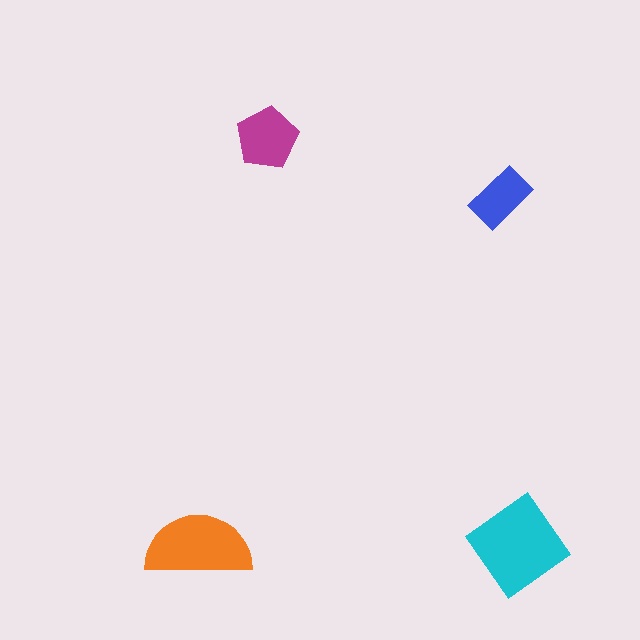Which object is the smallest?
The blue rectangle.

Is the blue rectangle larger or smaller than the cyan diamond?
Smaller.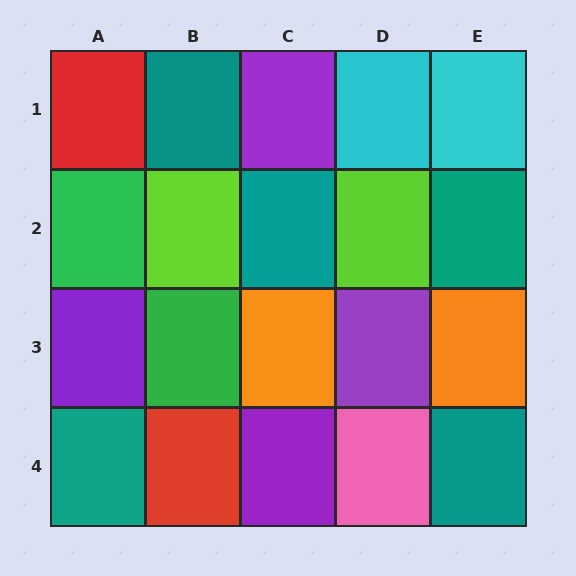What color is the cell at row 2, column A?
Green.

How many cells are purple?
4 cells are purple.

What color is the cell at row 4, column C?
Purple.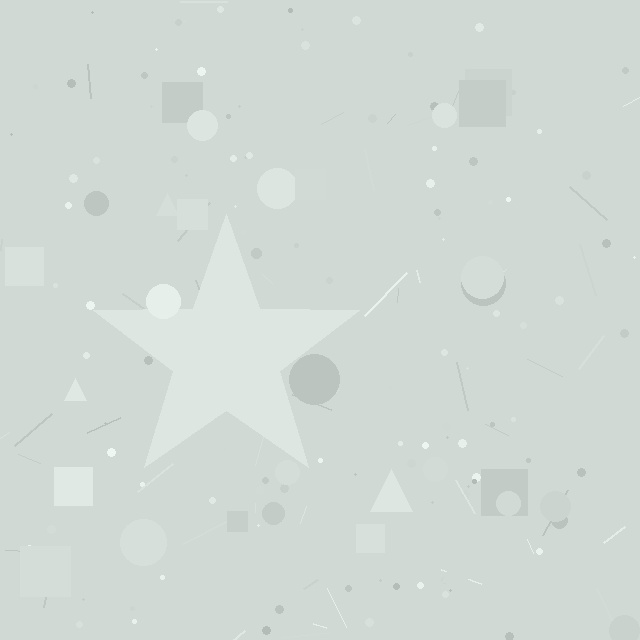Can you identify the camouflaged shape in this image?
The camouflaged shape is a star.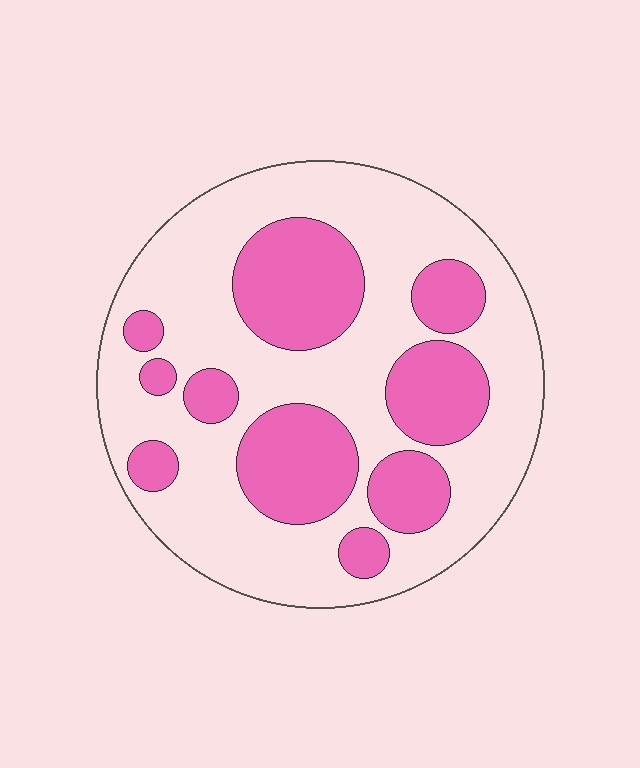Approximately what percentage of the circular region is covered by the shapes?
Approximately 35%.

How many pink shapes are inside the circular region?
10.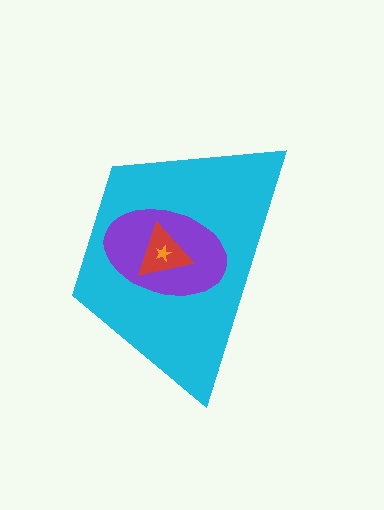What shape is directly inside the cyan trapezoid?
The purple ellipse.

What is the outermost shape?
The cyan trapezoid.